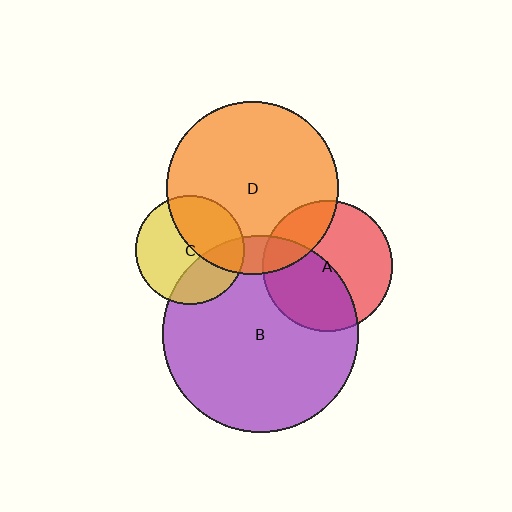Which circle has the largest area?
Circle B (purple).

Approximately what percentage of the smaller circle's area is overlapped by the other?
Approximately 25%.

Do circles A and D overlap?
Yes.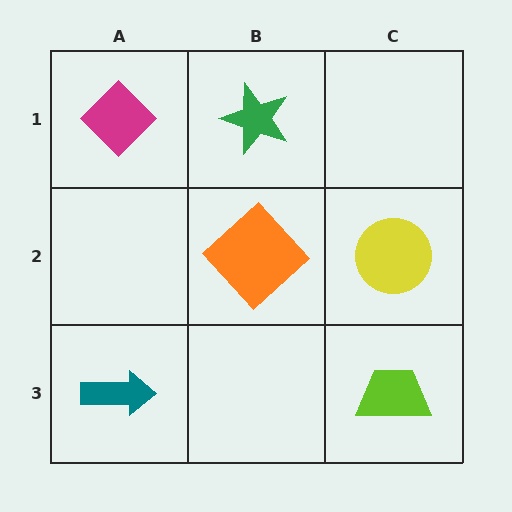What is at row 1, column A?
A magenta diamond.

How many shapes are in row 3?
2 shapes.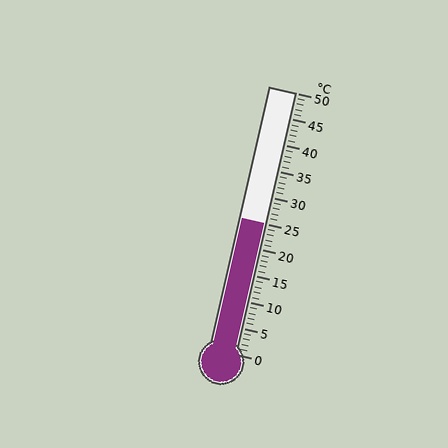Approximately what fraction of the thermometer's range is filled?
The thermometer is filled to approximately 50% of its range.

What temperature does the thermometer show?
The thermometer shows approximately 25°C.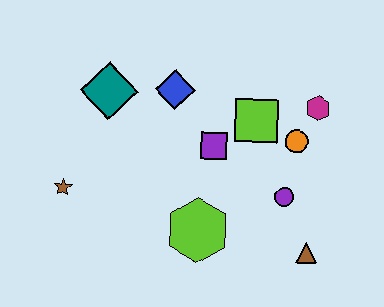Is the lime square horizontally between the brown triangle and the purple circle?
No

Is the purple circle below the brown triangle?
No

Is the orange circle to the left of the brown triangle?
Yes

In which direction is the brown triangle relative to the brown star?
The brown triangle is to the right of the brown star.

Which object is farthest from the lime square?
The brown star is farthest from the lime square.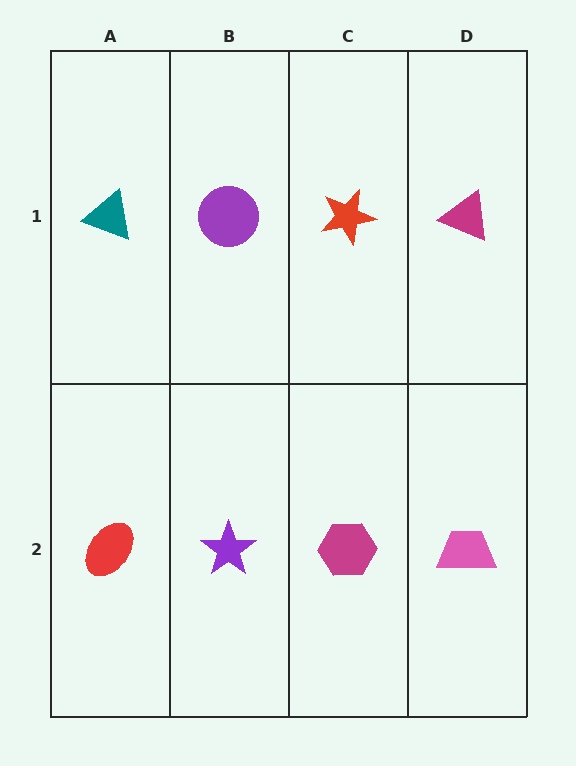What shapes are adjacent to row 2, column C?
A red star (row 1, column C), a purple star (row 2, column B), a pink trapezoid (row 2, column D).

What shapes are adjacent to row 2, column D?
A magenta triangle (row 1, column D), a magenta hexagon (row 2, column C).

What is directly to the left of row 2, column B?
A red ellipse.